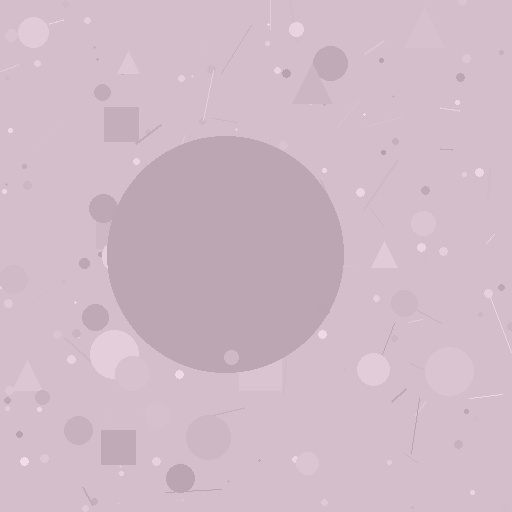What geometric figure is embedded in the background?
A circle is embedded in the background.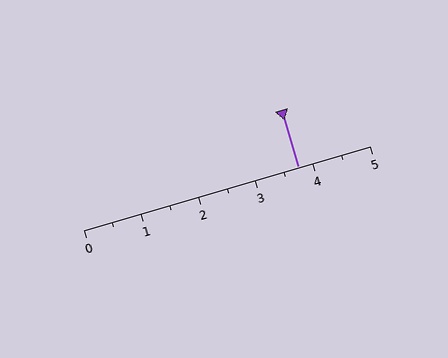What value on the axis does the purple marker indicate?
The marker indicates approximately 3.8.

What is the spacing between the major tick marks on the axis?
The major ticks are spaced 1 apart.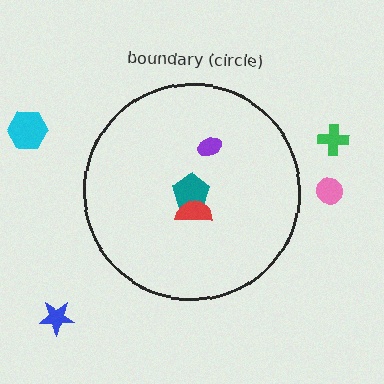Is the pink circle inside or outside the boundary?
Outside.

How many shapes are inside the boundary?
3 inside, 4 outside.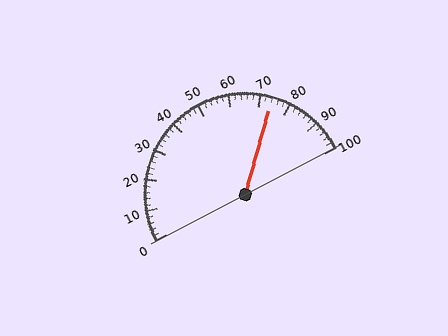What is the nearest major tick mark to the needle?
The nearest major tick mark is 70.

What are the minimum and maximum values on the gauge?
The gauge ranges from 0 to 100.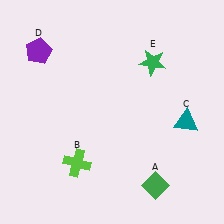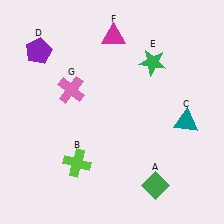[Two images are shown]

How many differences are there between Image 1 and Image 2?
There are 2 differences between the two images.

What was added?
A magenta triangle (F), a pink cross (G) were added in Image 2.